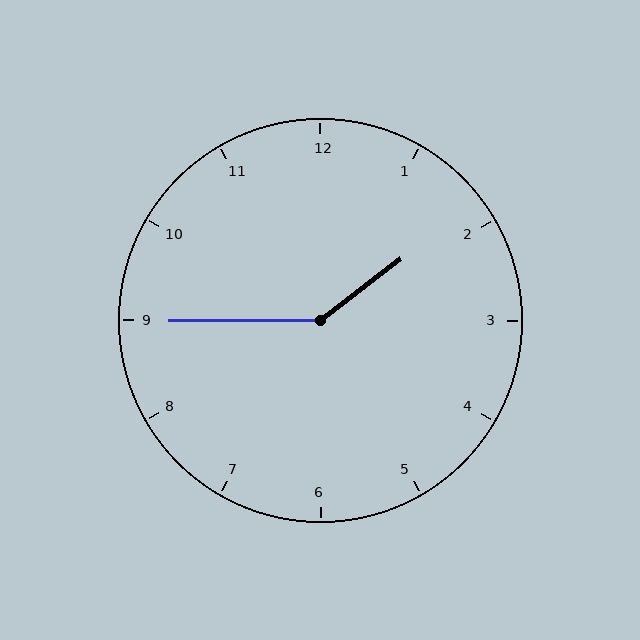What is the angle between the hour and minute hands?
Approximately 142 degrees.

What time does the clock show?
1:45.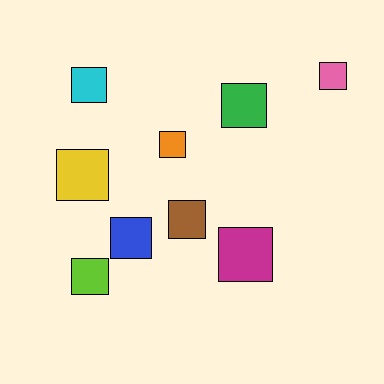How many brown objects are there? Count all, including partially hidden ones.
There is 1 brown object.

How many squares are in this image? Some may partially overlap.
There are 9 squares.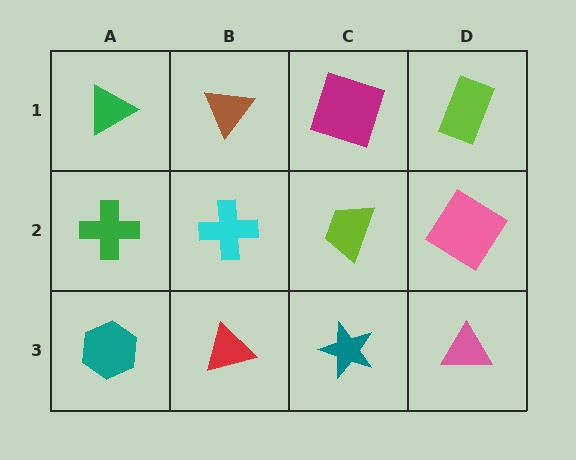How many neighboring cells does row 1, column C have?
3.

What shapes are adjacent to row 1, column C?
A lime trapezoid (row 2, column C), a brown triangle (row 1, column B), a lime rectangle (row 1, column D).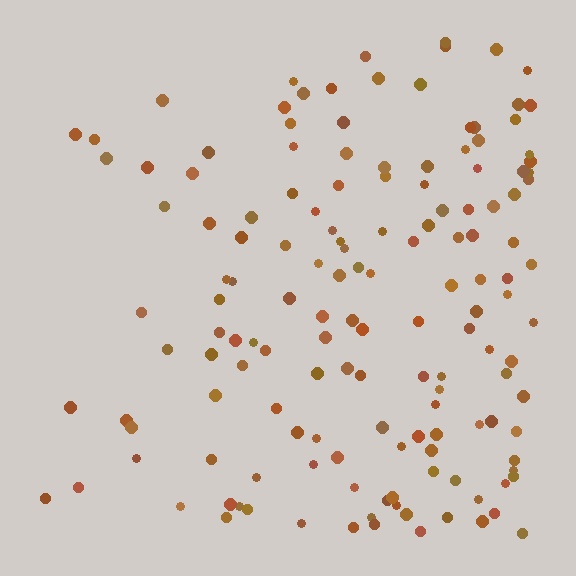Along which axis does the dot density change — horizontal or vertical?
Horizontal.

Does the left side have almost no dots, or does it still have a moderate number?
Still a moderate number, just noticeably fewer than the right.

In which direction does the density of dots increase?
From left to right, with the right side densest.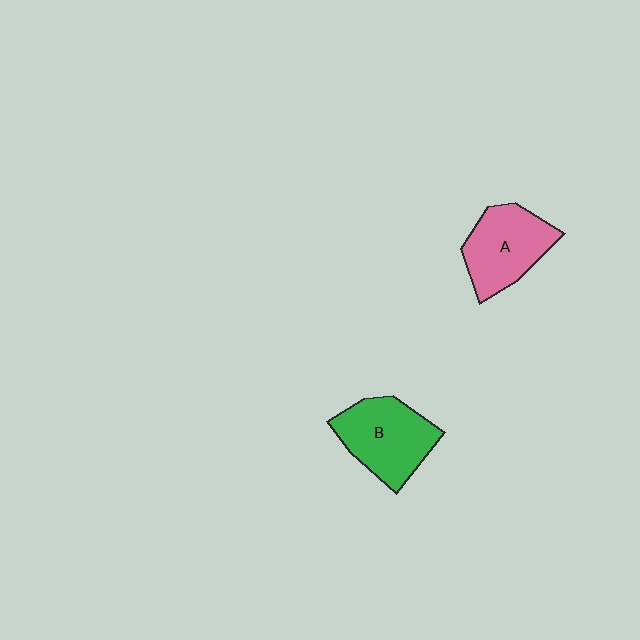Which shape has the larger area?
Shape B (green).